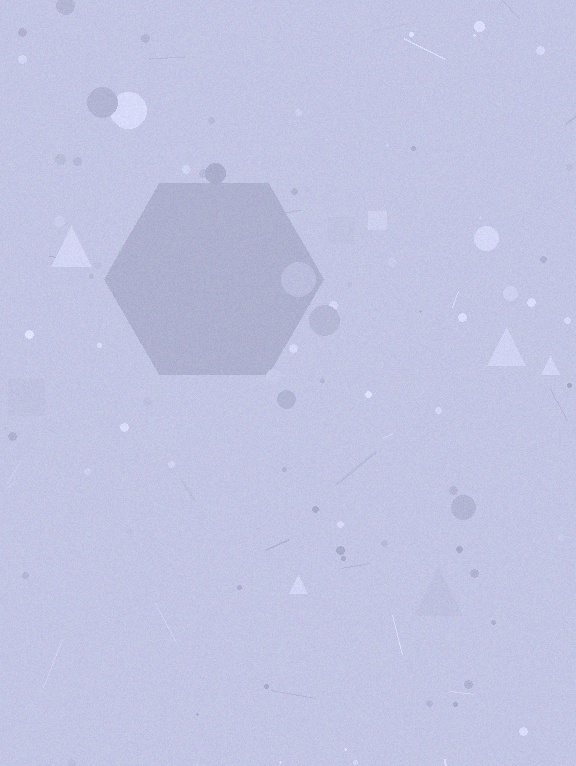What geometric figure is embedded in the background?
A hexagon is embedded in the background.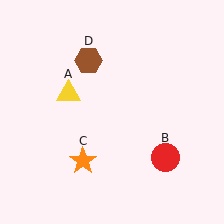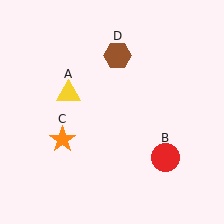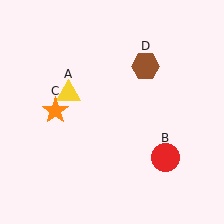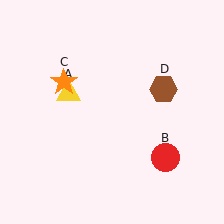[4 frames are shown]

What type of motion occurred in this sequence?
The orange star (object C), brown hexagon (object D) rotated clockwise around the center of the scene.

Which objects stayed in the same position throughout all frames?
Yellow triangle (object A) and red circle (object B) remained stationary.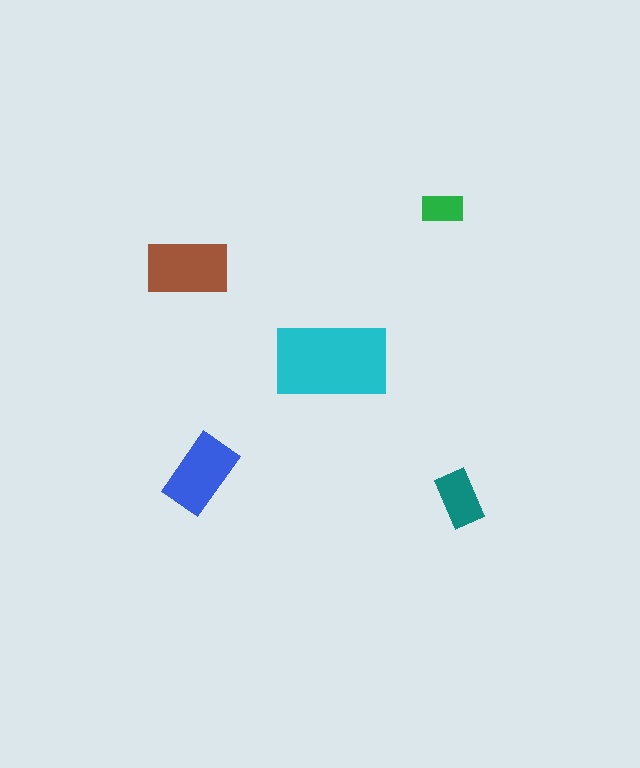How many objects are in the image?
There are 5 objects in the image.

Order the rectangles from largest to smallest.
the cyan one, the brown one, the blue one, the teal one, the green one.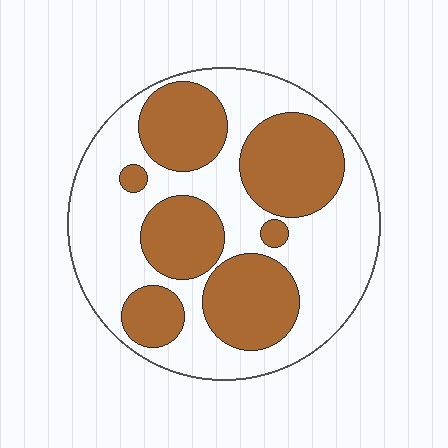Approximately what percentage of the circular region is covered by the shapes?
Approximately 40%.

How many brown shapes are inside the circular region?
7.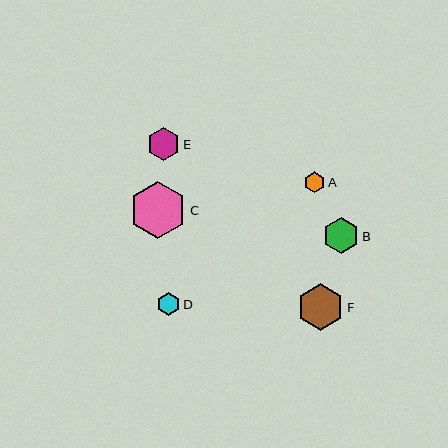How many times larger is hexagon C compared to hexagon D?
Hexagon C is approximately 2.4 times the size of hexagon D.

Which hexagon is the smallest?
Hexagon A is the smallest with a size of approximately 21 pixels.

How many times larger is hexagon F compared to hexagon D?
Hexagon F is approximately 2.0 times the size of hexagon D.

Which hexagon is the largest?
Hexagon C is the largest with a size of approximately 57 pixels.